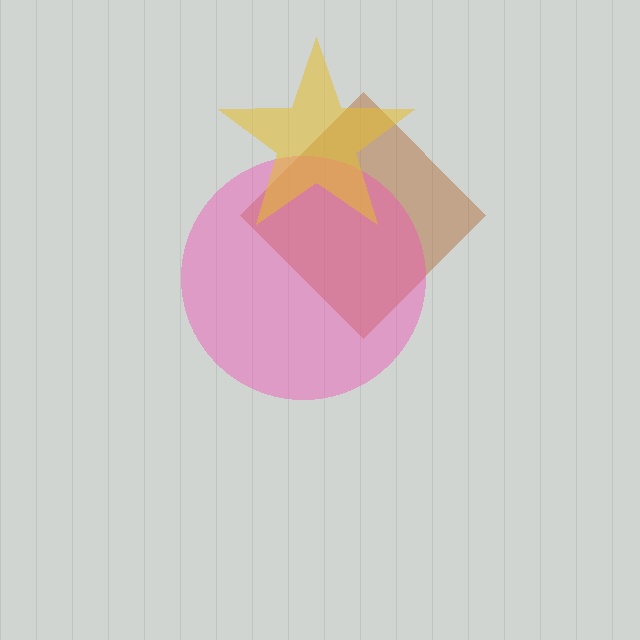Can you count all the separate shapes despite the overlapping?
Yes, there are 3 separate shapes.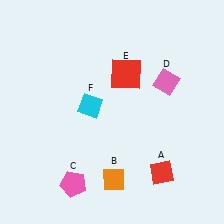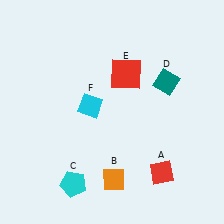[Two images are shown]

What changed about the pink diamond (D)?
In Image 1, D is pink. In Image 2, it changed to teal.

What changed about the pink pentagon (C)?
In Image 1, C is pink. In Image 2, it changed to cyan.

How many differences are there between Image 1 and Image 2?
There are 2 differences between the two images.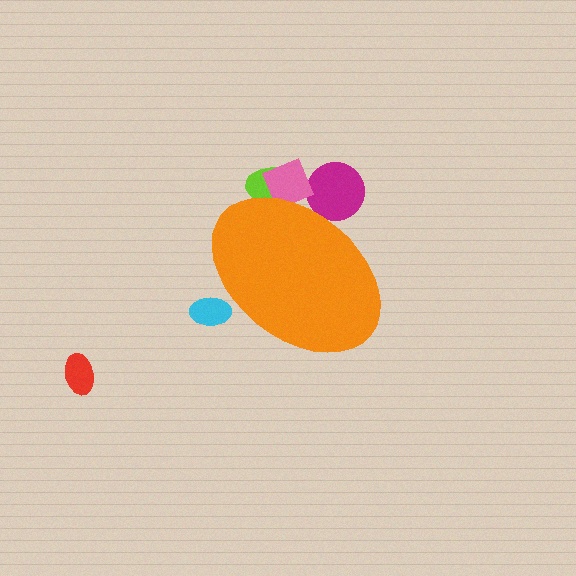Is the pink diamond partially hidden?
Yes, the pink diamond is partially hidden behind the orange ellipse.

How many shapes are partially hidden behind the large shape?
4 shapes are partially hidden.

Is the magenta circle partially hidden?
Yes, the magenta circle is partially hidden behind the orange ellipse.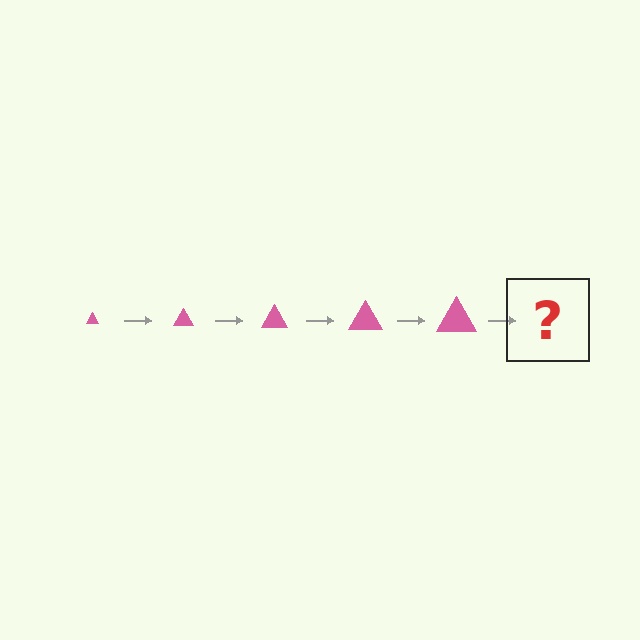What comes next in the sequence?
The next element should be a pink triangle, larger than the previous one.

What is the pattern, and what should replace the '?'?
The pattern is that the triangle gets progressively larger each step. The '?' should be a pink triangle, larger than the previous one.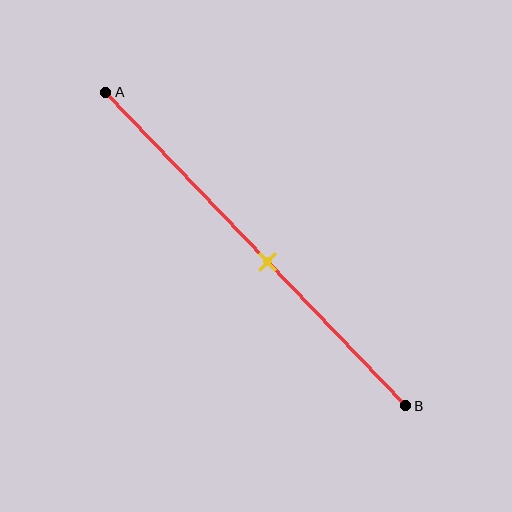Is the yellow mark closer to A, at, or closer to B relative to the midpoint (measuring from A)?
The yellow mark is closer to point B than the midpoint of segment AB.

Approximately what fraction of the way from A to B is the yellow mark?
The yellow mark is approximately 55% of the way from A to B.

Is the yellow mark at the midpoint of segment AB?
No, the mark is at about 55% from A, not at the 50% midpoint.